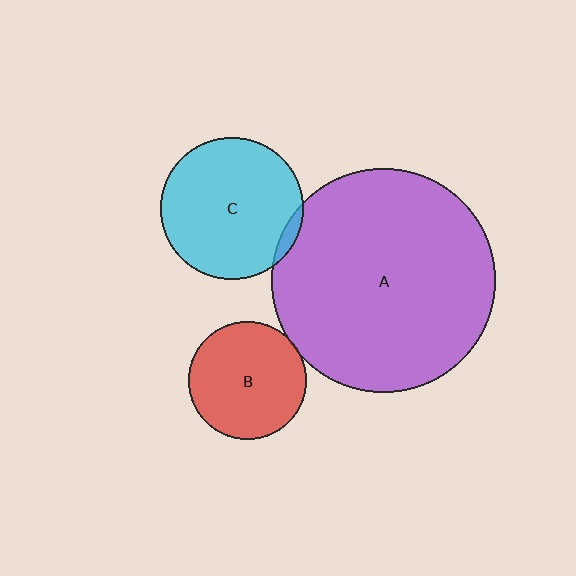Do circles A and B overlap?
Yes.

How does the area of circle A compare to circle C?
Approximately 2.5 times.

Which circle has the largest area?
Circle A (purple).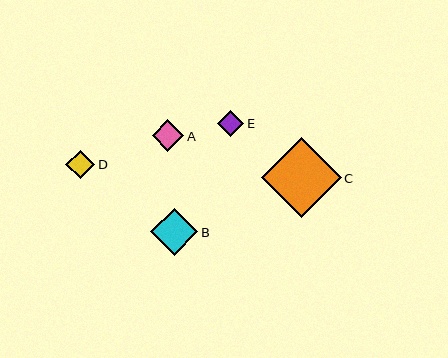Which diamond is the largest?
Diamond C is the largest with a size of approximately 80 pixels.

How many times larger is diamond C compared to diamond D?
Diamond C is approximately 2.8 times the size of diamond D.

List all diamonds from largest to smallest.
From largest to smallest: C, B, A, D, E.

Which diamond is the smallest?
Diamond E is the smallest with a size of approximately 26 pixels.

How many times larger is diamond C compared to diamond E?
Diamond C is approximately 3.1 times the size of diamond E.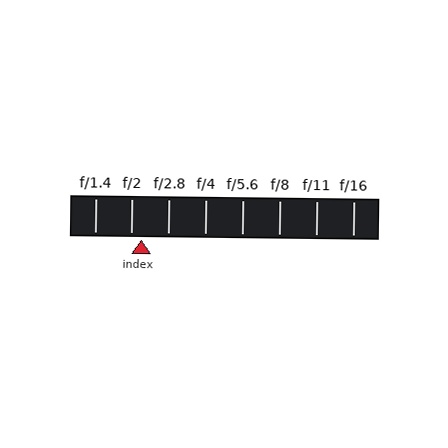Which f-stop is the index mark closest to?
The index mark is closest to f/2.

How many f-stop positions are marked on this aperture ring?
There are 8 f-stop positions marked.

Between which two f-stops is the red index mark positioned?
The index mark is between f/2 and f/2.8.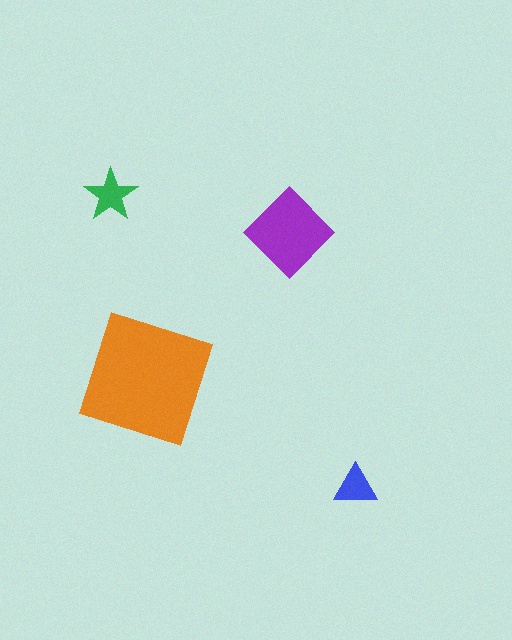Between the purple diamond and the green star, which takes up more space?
The purple diamond.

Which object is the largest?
The orange square.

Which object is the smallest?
The blue triangle.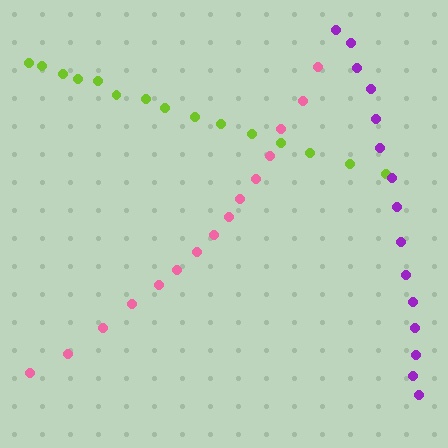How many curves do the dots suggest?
There are 3 distinct paths.